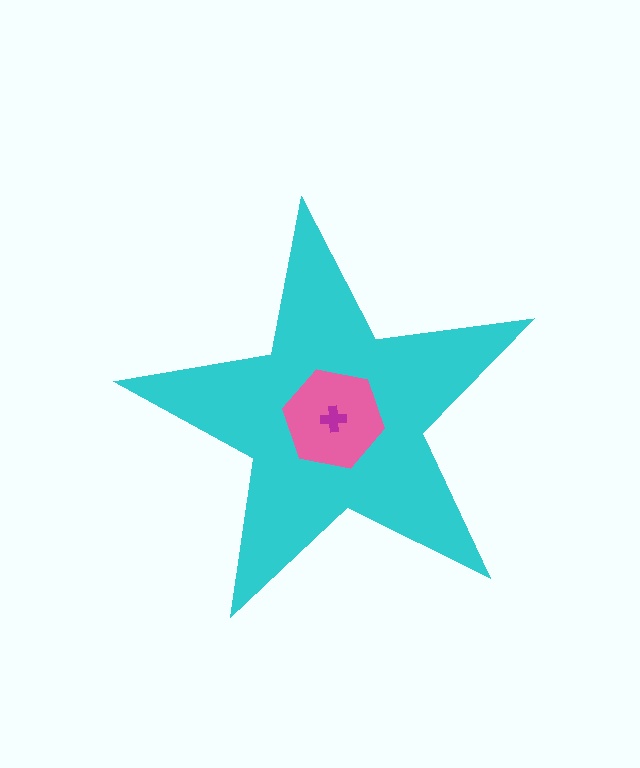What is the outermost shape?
The cyan star.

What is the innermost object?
The magenta cross.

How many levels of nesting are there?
3.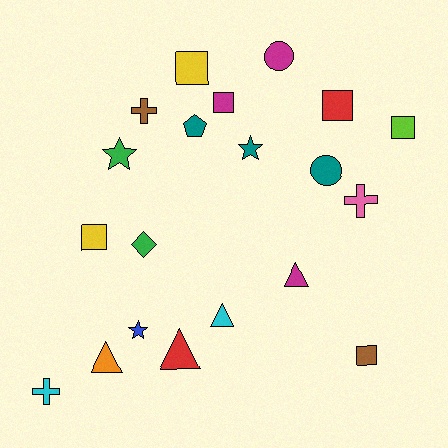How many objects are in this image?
There are 20 objects.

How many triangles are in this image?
There are 4 triangles.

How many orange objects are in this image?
There is 1 orange object.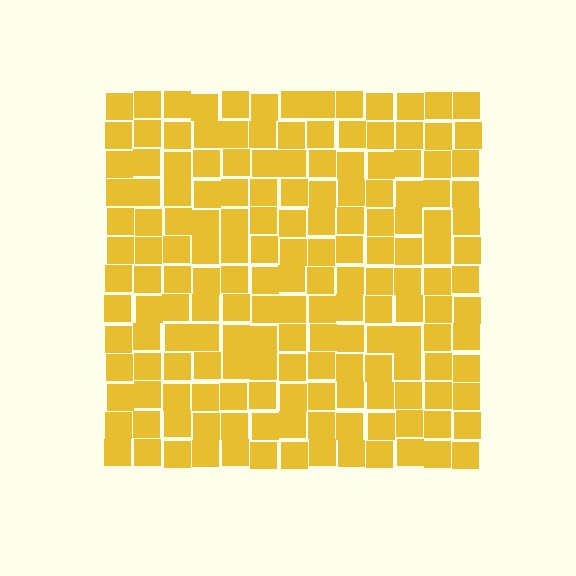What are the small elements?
The small elements are squares.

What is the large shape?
The large shape is a square.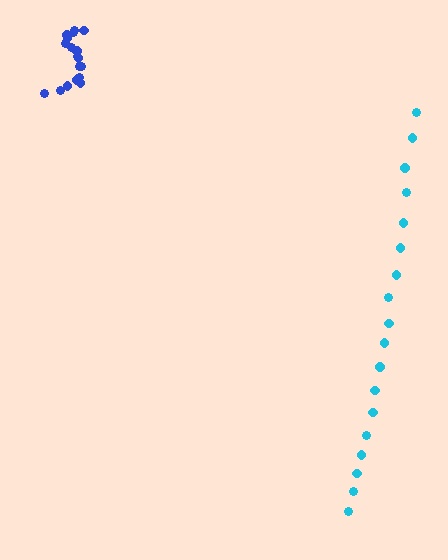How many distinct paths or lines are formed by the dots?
There are 2 distinct paths.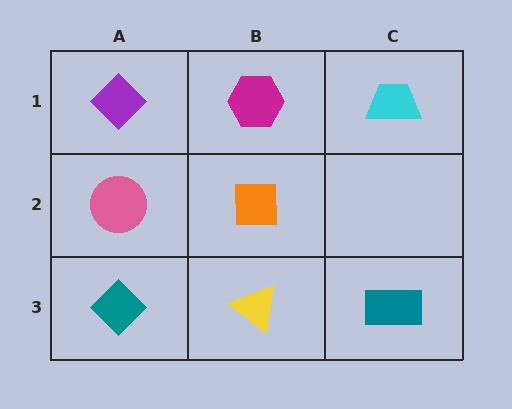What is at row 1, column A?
A purple diamond.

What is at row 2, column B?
An orange square.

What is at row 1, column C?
A cyan trapezoid.